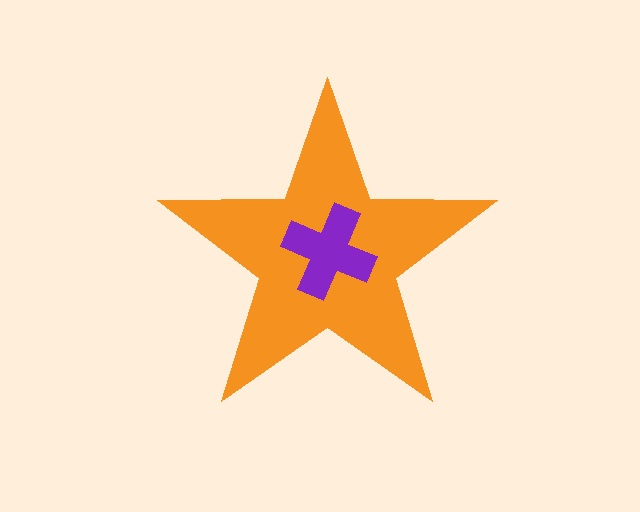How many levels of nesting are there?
2.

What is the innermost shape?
The purple cross.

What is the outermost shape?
The orange star.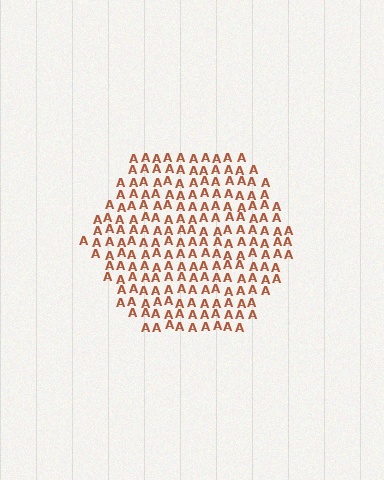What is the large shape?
The large shape is a hexagon.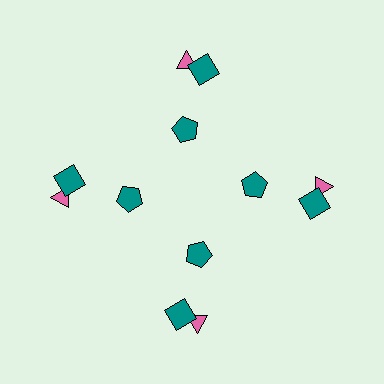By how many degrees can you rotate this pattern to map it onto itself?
The pattern maps onto itself every 90 degrees of rotation.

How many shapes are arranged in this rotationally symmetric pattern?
There are 12 shapes, arranged in 4 groups of 3.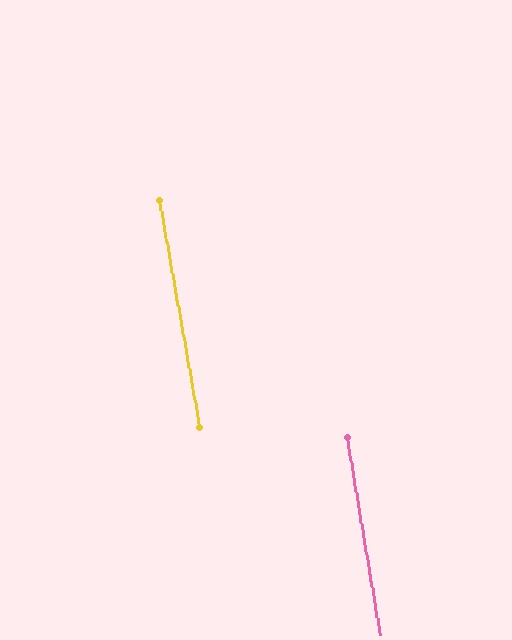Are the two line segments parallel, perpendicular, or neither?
Parallel — their directions differ by only 0.5°.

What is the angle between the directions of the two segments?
Approximately 1 degree.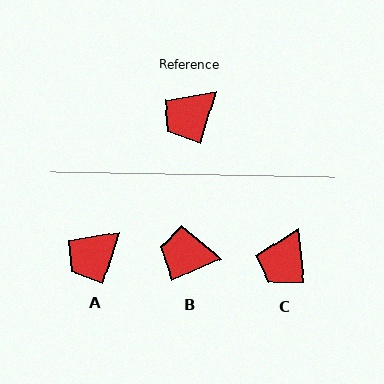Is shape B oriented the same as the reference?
No, it is off by about 49 degrees.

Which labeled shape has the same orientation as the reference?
A.